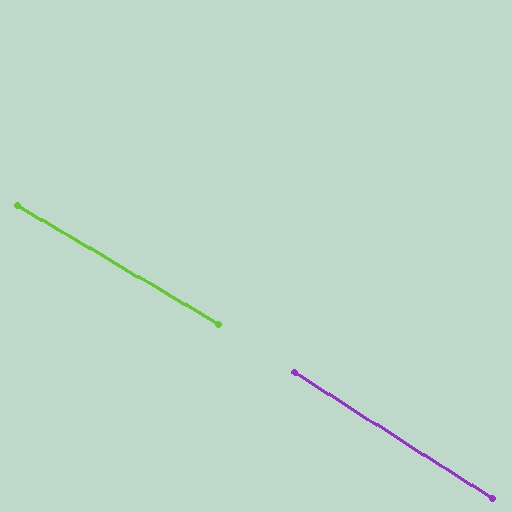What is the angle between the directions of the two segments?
Approximately 2 degrees.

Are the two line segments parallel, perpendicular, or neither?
Parallel — their directions differ by only 2.0°.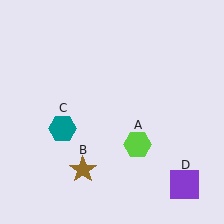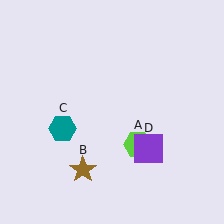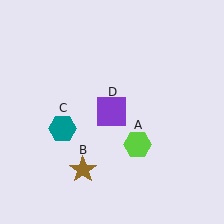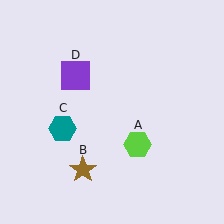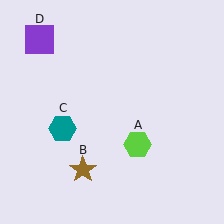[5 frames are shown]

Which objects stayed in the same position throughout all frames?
Lime hexagon (object A) and brown star (object B) and teal hexagon (object C) remained stationary.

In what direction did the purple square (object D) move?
The purple square (object D) moved up and to the left.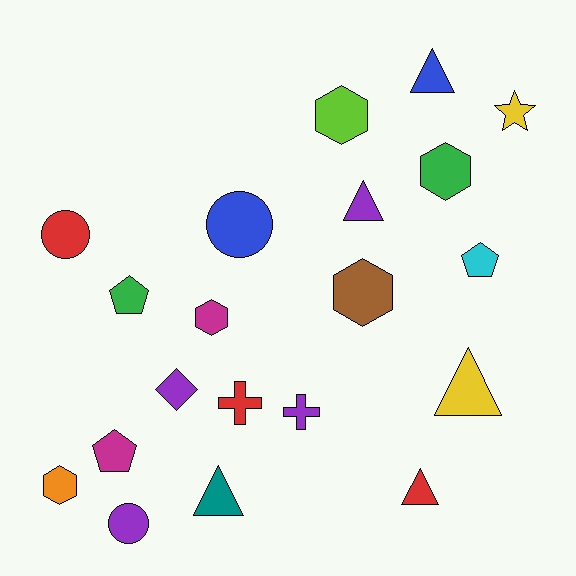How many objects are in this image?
There are 20 objects.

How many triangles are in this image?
There are 5 triangles.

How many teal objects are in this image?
There is 1 teal object.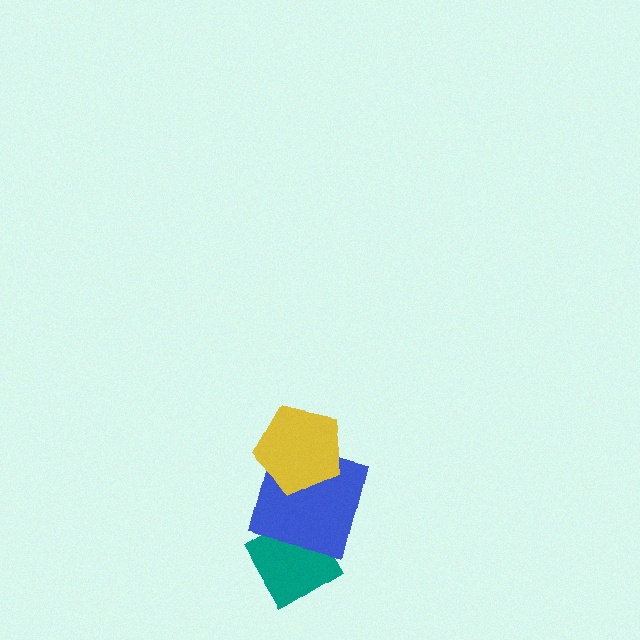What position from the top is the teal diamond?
The teal diamond is 3rd from the top.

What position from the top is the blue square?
The blue square is 2nd from the top.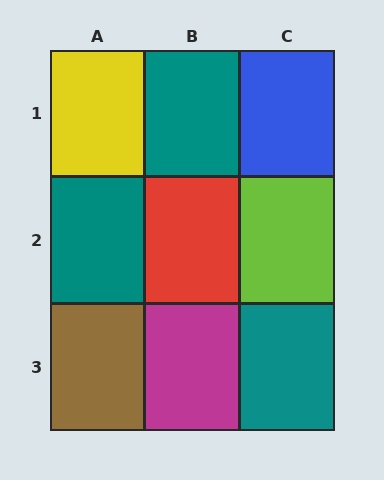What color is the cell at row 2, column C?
Lime.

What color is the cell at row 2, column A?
Teal.